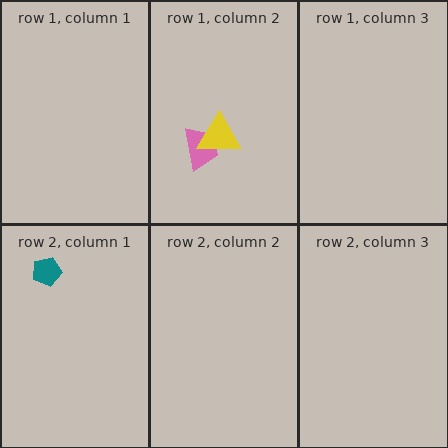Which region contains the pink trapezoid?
The row 1, column 2 region.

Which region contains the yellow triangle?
The row 1, column 2 region.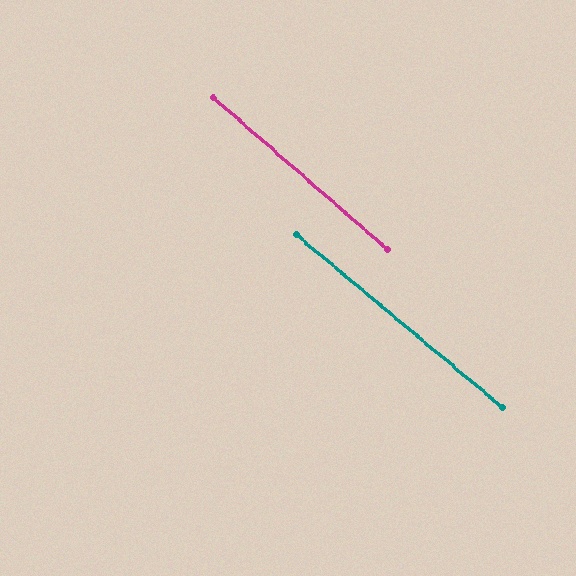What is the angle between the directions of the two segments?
Approximately 1 degree.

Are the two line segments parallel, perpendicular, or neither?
Parallel — their directions differ by only 1.0°.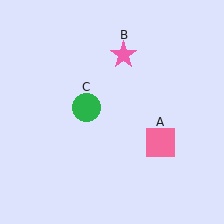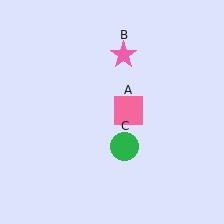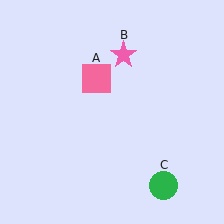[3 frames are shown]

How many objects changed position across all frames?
2 objects changed position: pink square (object A), green circle (object C).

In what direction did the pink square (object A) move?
The pink square (object A) moved up and to the left.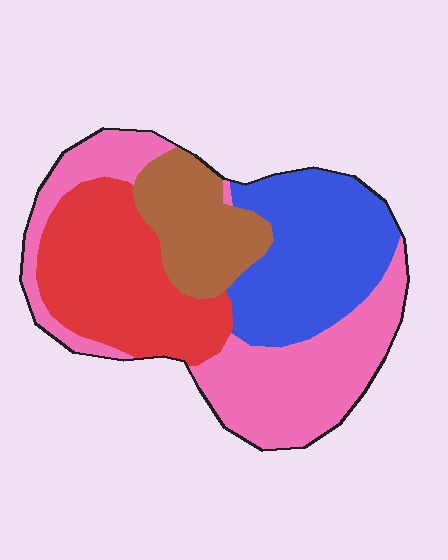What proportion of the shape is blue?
Blue takes up about one quarter (1/4) of the shape.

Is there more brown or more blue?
Blue.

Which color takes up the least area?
Brown, at roughly 15%.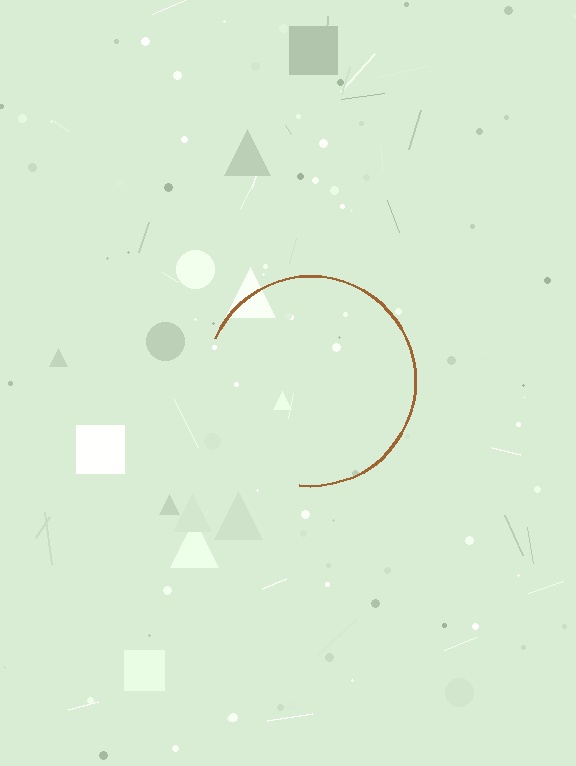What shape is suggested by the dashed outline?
The dashed outline suggests a circle.